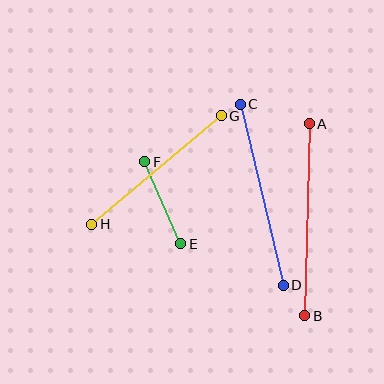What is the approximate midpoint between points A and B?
The midpoint is at approximately (307, 220) pixels.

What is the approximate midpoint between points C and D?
The midpoint is at approximately (262, 195) pixels.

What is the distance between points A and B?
The distance is approximately 192 pixels.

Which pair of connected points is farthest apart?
Points A and B are farthest apart.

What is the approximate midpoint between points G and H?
The midpoint is at approximately (156, 170) pixels.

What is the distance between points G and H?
The distance is approximately 169 pixels.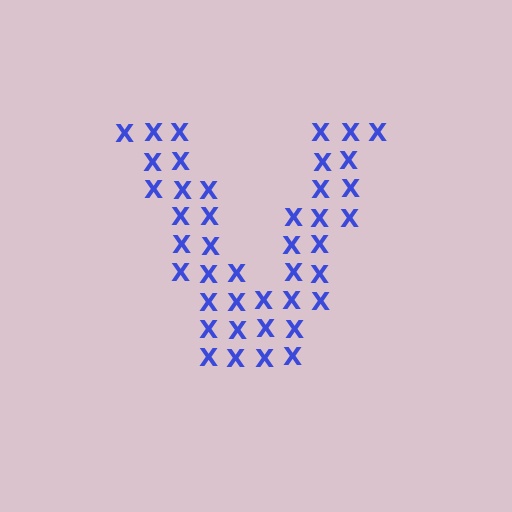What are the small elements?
The small elements are letter X's.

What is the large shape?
The large shape is the letter V.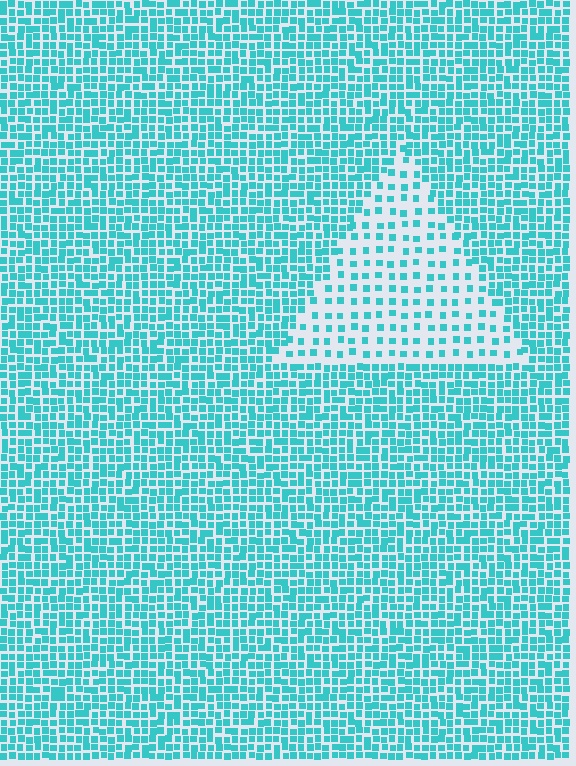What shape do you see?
I see a triangle.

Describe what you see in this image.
The image contains small cyan elements arranged at two different densities. A triangle-shaped region is visible where the elements are less densely packed than the surrounding area.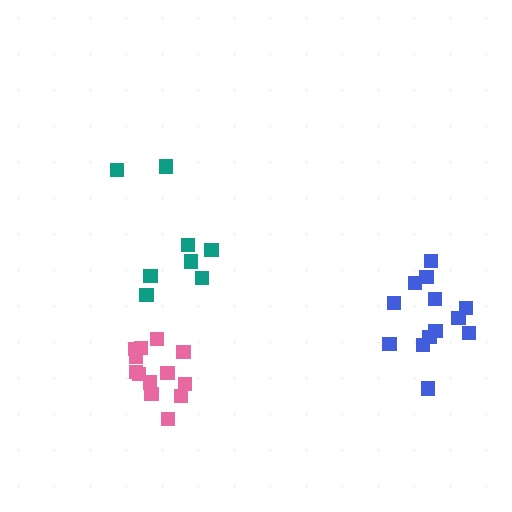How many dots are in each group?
Group 1: 13 dots, Group 2: 8 dots, Group 3: 13 dots (34 total).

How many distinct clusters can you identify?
There are 3 distinct clusters.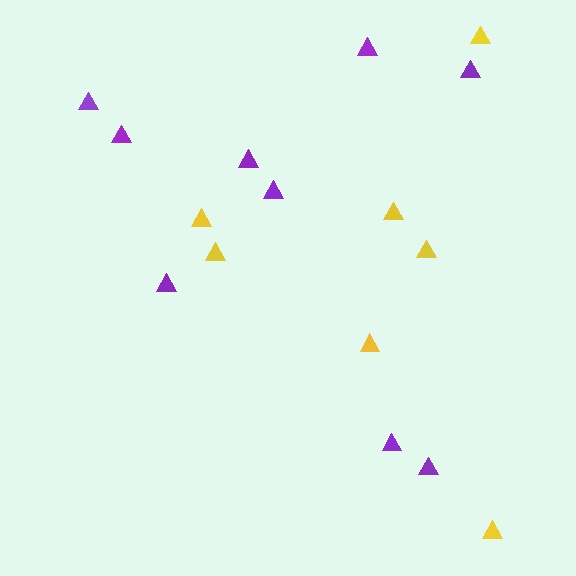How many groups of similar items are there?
There are 2 groups: one group of purple triangles (9) and one group of yellow triangles (7).